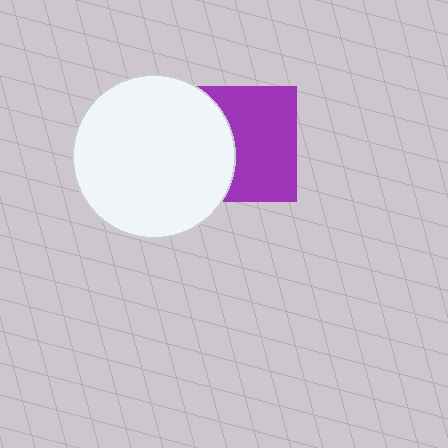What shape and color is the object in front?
The object in front is a white circle.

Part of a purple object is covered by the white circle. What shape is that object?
It is a square.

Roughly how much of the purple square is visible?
About half of it is visible (roughly 61%).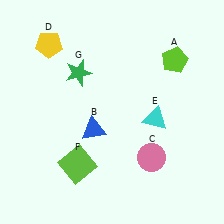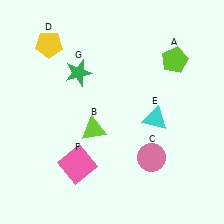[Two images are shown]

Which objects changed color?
B changed from blue to lime. F changed from lime to pink.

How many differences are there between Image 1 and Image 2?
There are 2 differences between the two images.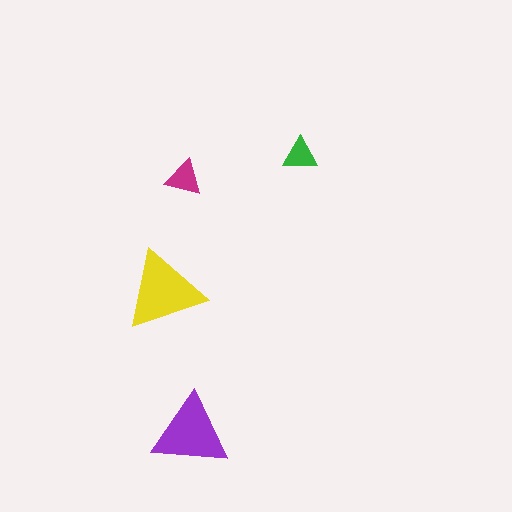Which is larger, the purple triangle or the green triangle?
The purple one.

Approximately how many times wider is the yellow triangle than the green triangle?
About 2.5 times wider.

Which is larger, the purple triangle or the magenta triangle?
The purple one.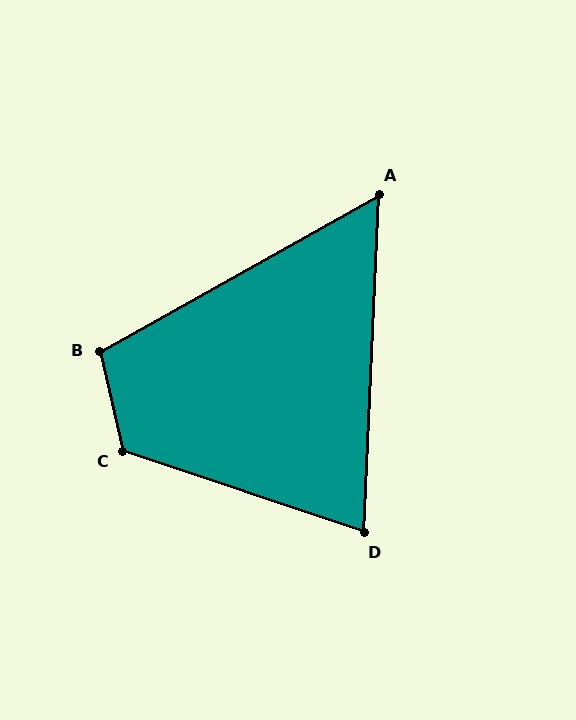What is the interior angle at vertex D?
Approximately 74 degrees (acute).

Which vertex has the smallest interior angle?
A, at approximately 58 degrees.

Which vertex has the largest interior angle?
C, at approximately 122 degrees.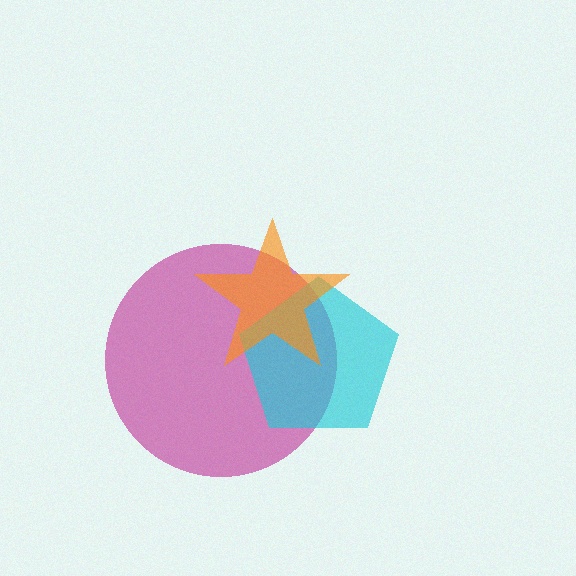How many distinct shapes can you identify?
There are 3 distinct shapes: a magenta circle, a cyan pentagon, an orange star.